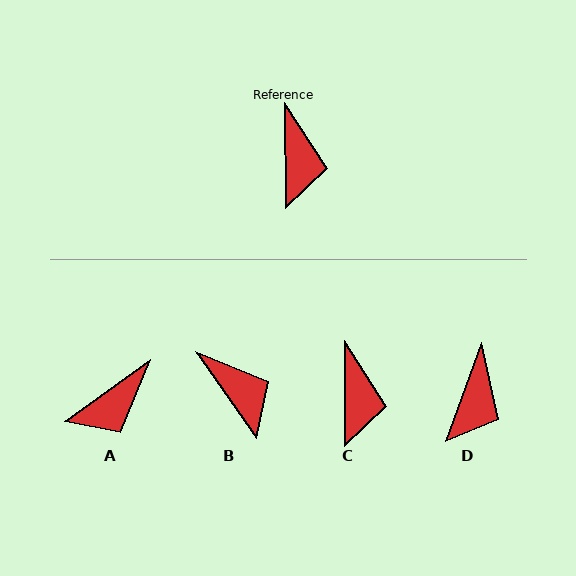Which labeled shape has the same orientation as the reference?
C.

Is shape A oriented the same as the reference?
No, it is off by about 55 degrees.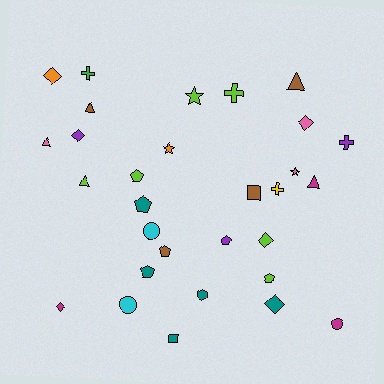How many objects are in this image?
There are 30 objects.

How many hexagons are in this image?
There is 1 hexagon.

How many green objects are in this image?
There is 1 green object.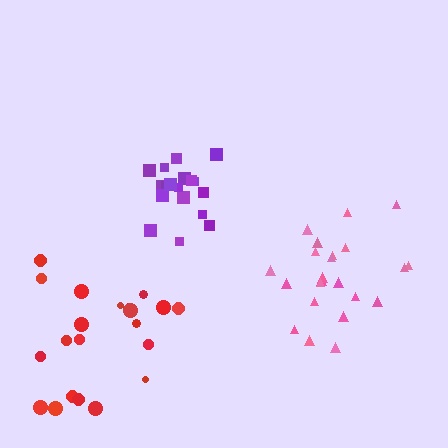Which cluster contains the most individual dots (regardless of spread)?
Pink (23).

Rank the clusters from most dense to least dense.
purple, pink, red.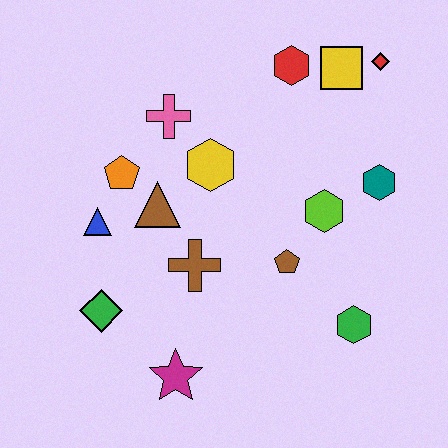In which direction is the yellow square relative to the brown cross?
The yellow square is above the brown cross.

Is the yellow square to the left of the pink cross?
No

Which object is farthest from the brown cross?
The red diamond is farthest from the brown cross.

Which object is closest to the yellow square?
The red diamond is closest to the yellow square.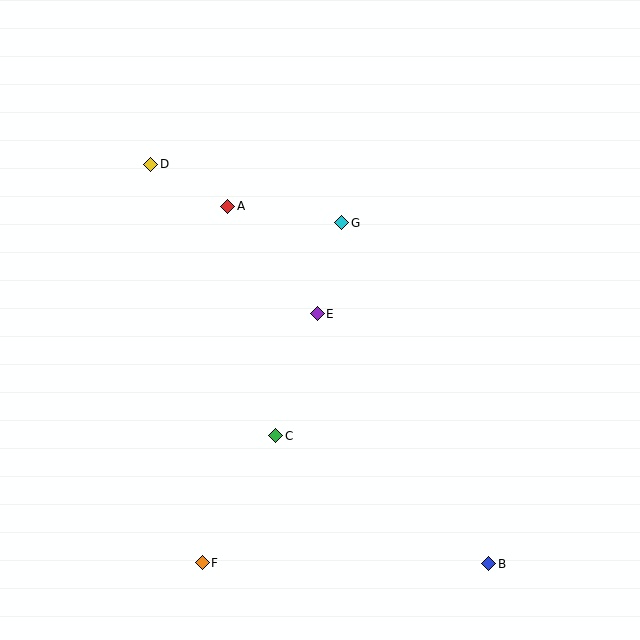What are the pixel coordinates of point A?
Point A is at (228, 206).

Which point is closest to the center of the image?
Point E at (317, 314) is closest to the center.